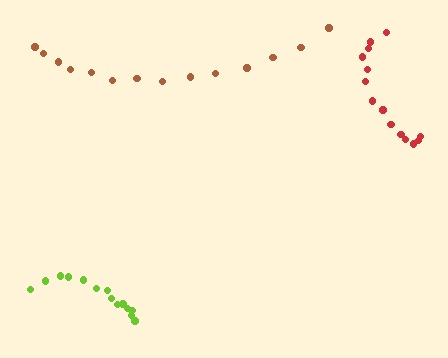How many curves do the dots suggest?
There are 3 distinct paths.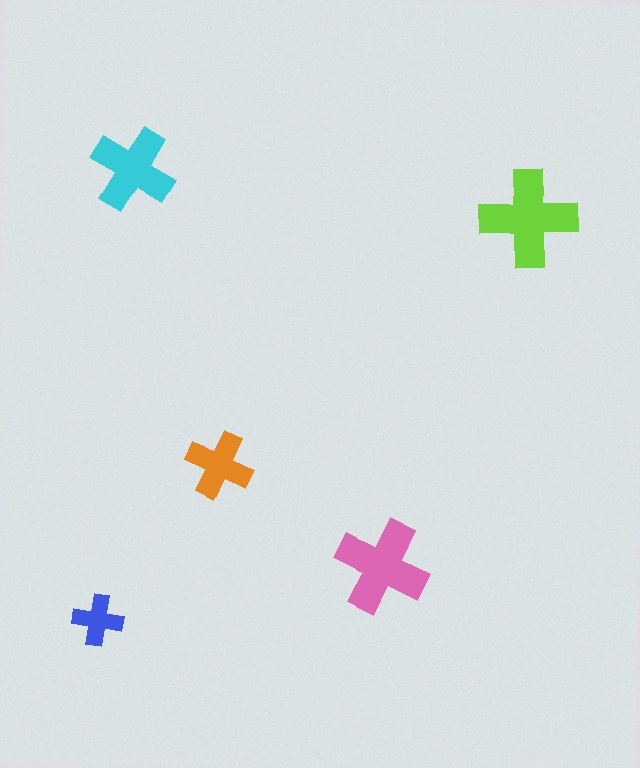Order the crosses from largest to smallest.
the lime one, the pink one, the cyan one, the orange one, the blue one.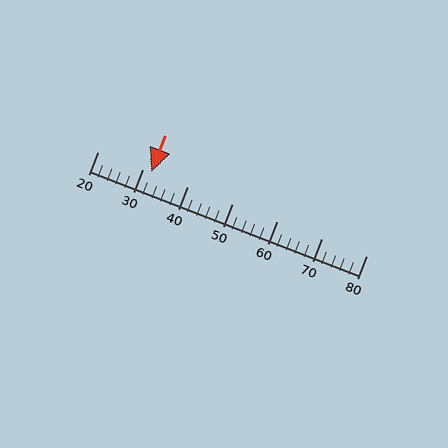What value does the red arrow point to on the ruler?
The red arrow points to approximately 32.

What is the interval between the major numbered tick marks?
The major tick marks are spaced 10 units apart.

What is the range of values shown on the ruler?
The ruler shows values from 20 to 80.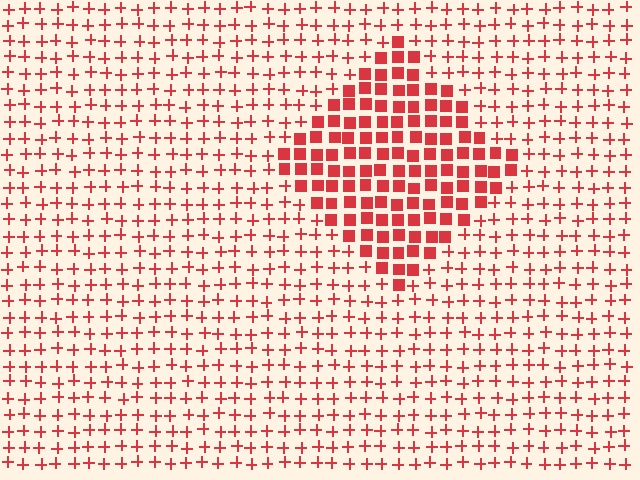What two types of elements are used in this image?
The image uses squares inside the diamond region and plus signs outside it.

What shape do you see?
I see a diamond.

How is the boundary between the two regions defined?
The boundary is defined by a change in element shape: squares inside vs. plus signs outside. All elements share the same color and spacing.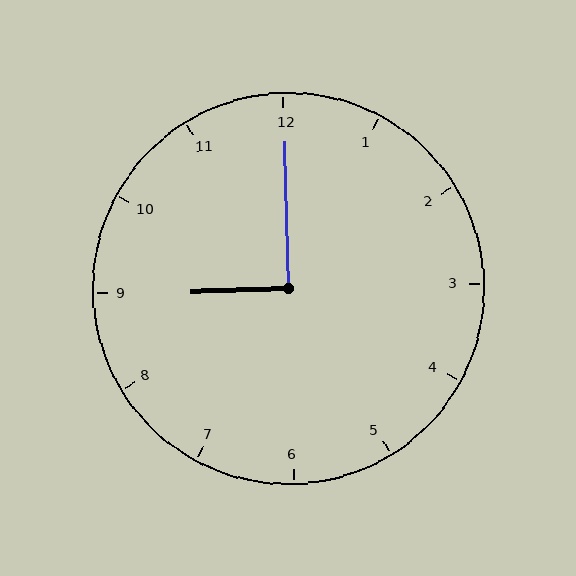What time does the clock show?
9:00.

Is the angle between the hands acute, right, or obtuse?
It is right.